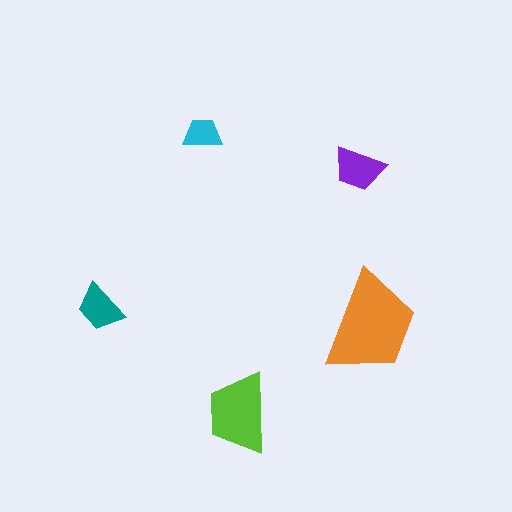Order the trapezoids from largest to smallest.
the orange one, the lime one, the purple one, the teal one, the cyan one.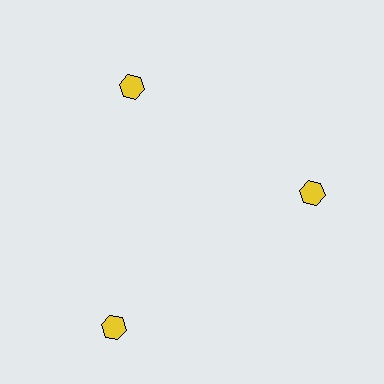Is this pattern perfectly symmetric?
No. The 3 yellow hexagons are arranged in a ring, but one element near the 7 o'clock position is pushed outward from the center, breaking the 3-fold rotational symmetry.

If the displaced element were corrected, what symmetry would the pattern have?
It would have 3-fold rotational symmetry — the pattern would map onto itself every 120 degrees.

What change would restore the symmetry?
The symmetry would be restored by moving it inward, back onto the ring so that all 3 hexagons sit at equal angles and equal distance from the center.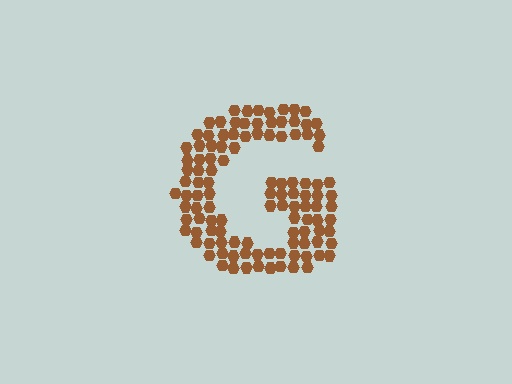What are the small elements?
The small elements are hexagons.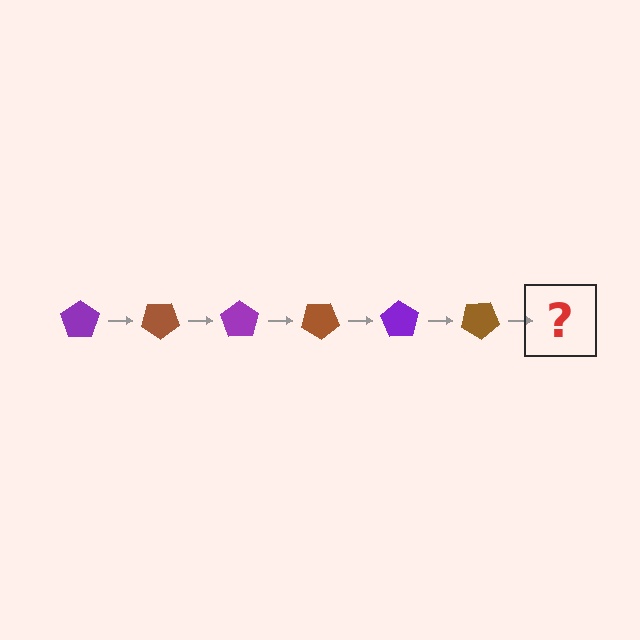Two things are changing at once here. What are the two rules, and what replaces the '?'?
The two rules are that it rotates 35 degrees each step and the color cycles through purple and brown. The '?' should be a purple pentagon, rotated 210 degrees from the start.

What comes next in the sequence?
The next element should be a purple pentagon, rotated 210 degrees from the start.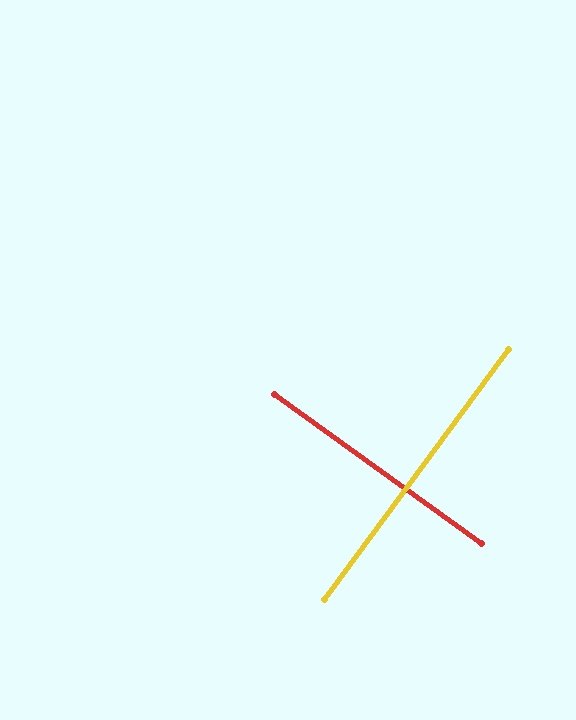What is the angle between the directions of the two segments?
Approximately 89 degrees.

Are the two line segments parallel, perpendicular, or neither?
Perpendicular — they meet at approximately 89°.